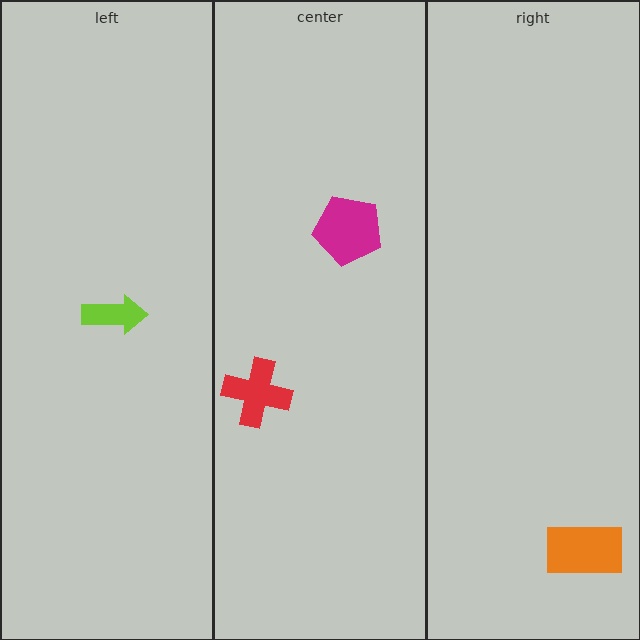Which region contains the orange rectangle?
The right region.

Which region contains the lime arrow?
The left region.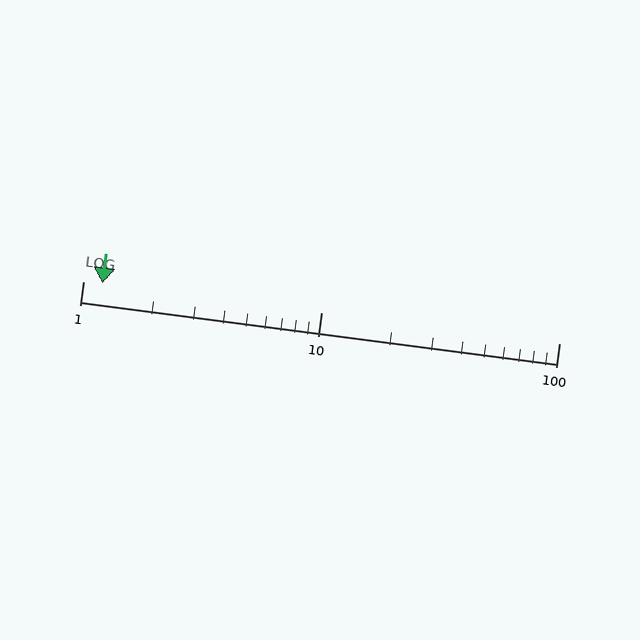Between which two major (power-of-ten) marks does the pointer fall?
The pointer is between 1 and 10.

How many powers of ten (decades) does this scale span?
The scale spans 2 decades, from 1 to 100.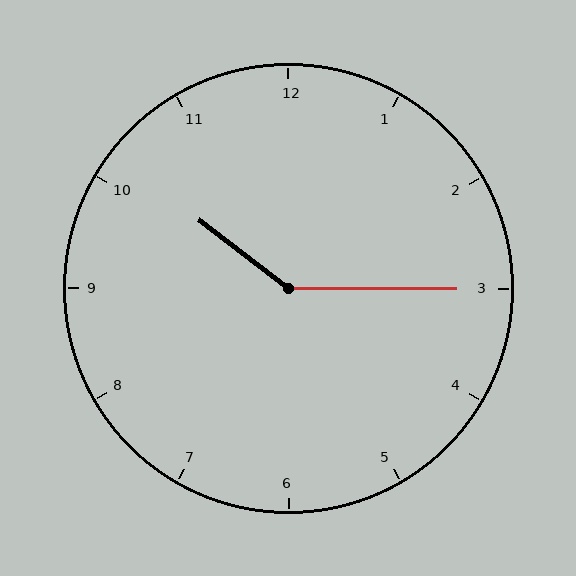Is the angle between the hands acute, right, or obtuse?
It is obtuse.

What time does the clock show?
10:15.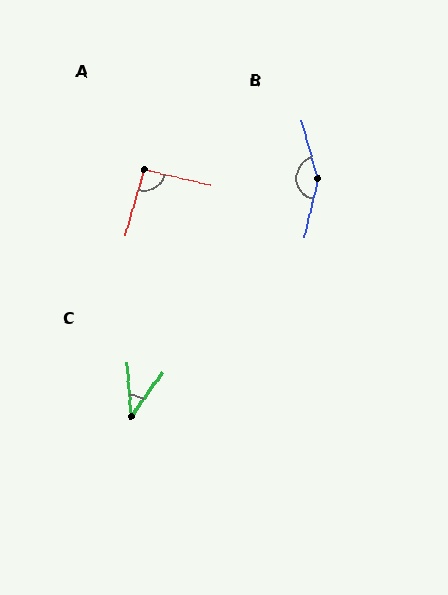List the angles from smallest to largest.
C (40°), A (93°), B (152°).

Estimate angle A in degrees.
Approximately 93 degrees.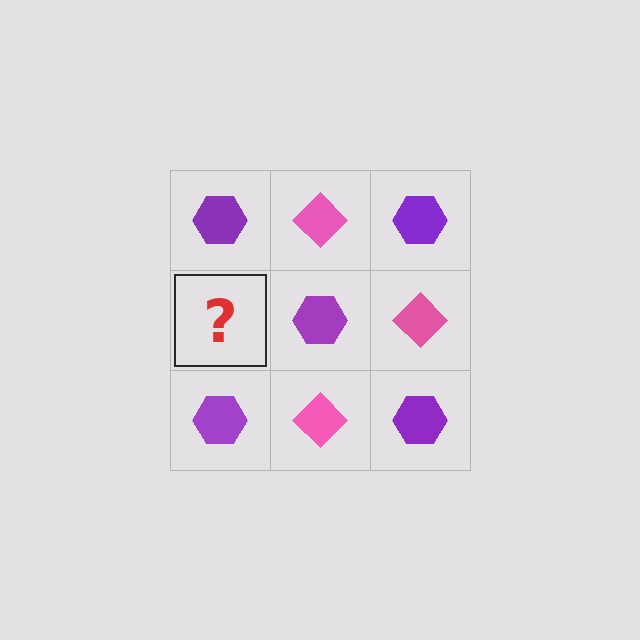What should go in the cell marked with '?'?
The missing cell should contain a pink diamond.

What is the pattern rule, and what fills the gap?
The rule is that it alternates purple hexagon and pink diamond in a checkerboard pattern. The gap should be filled with a pink diamond.